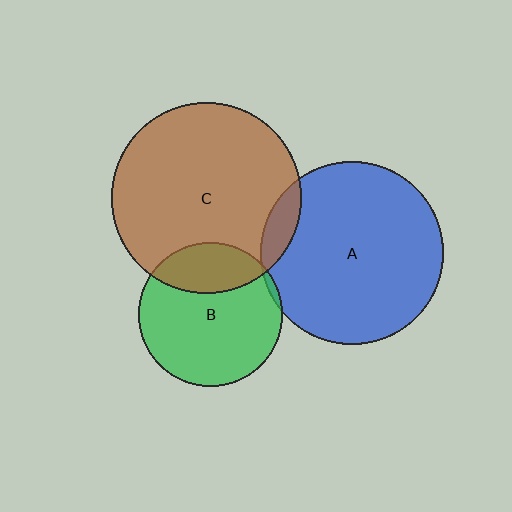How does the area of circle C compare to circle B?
Approximately 1.7 times.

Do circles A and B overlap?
Yes.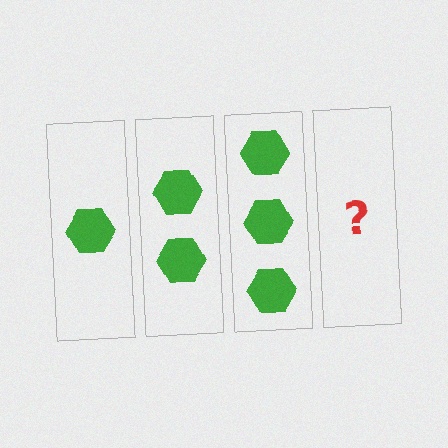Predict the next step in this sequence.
The next step is 4 hexagons.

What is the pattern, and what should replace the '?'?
The pattern is that each step adds one more hexagon. The '?' should be 4 hexagons.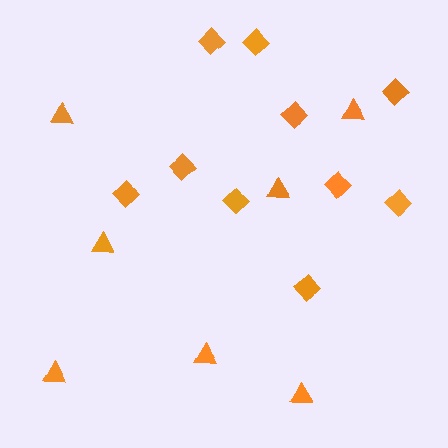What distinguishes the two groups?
There are 2 groups: one group of triangles (7) and one group of diamonds (10).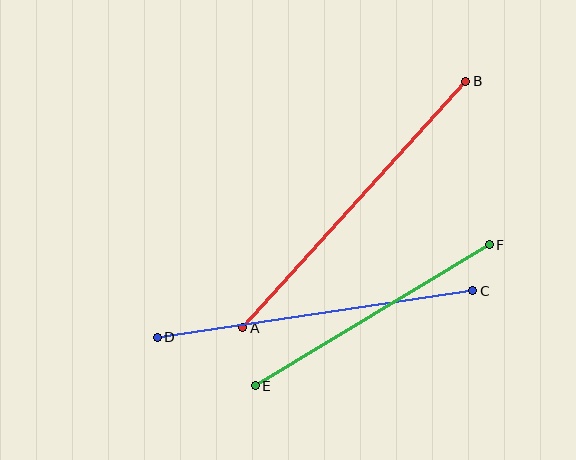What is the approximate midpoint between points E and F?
The midpoint is at approximately (372, 315) pixels.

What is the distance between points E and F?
The distance is approximately 273 pixels.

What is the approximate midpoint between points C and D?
The midpoint is at approximately (315, 314) pixels.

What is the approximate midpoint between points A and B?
The midpoint is at approximately (354, 205) pixels.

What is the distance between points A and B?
The distance is approximately 333 pixels.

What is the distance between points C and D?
The distance is approximately 319 pixels.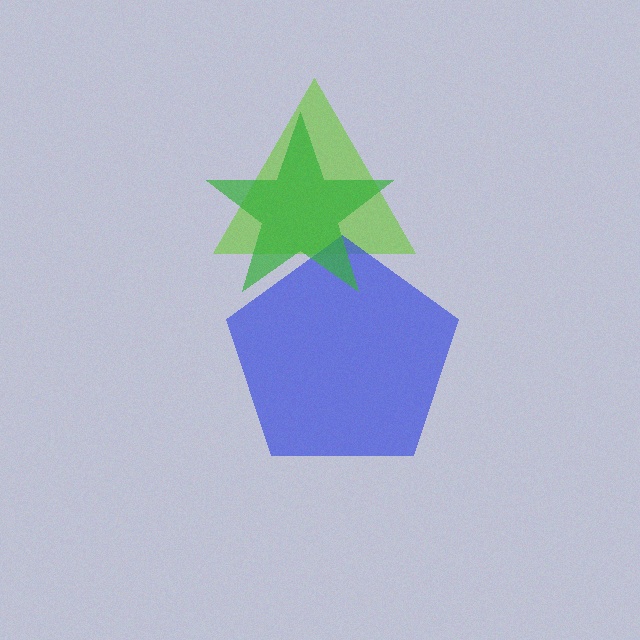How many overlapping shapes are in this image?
There are 3 overlapping shapes in the image.